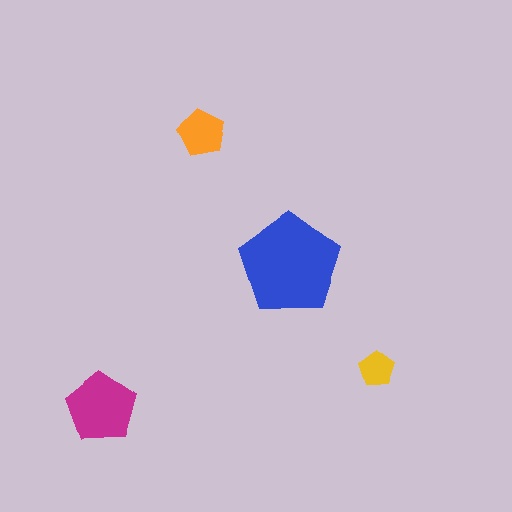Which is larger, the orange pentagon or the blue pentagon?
The blue one.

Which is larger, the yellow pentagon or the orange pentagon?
The orange one.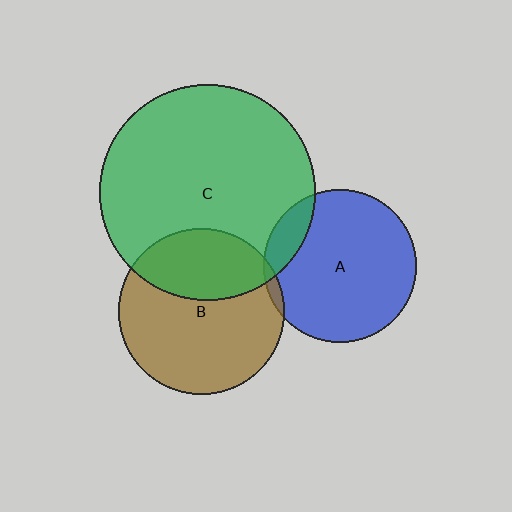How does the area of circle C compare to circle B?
Approximately 1.7 times.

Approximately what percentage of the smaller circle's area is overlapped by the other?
Approximately 35%.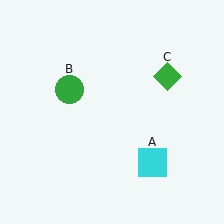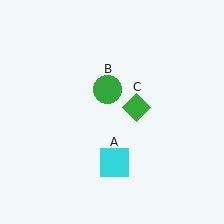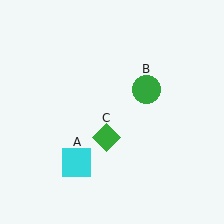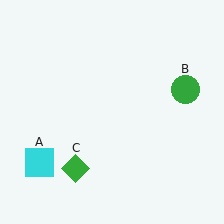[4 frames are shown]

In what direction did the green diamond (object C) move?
The green diamond (object C) moved down and to the left.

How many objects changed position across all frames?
3 objects changed position: cyan square (object A), green circle (object B), green diamond (object C).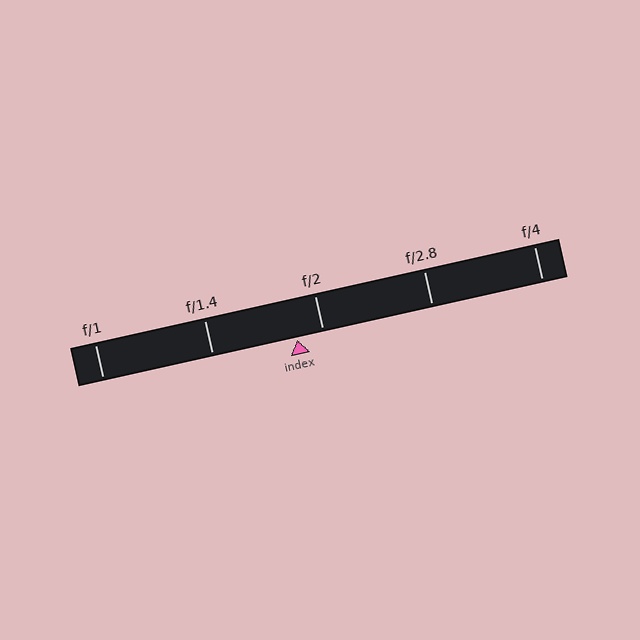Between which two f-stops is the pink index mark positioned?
The index mark is between f/1.4 and f/2.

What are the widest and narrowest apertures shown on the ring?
The widest aperture shown is f/1 and the narrowest is f/4.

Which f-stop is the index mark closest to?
The index mark is closest to f/2.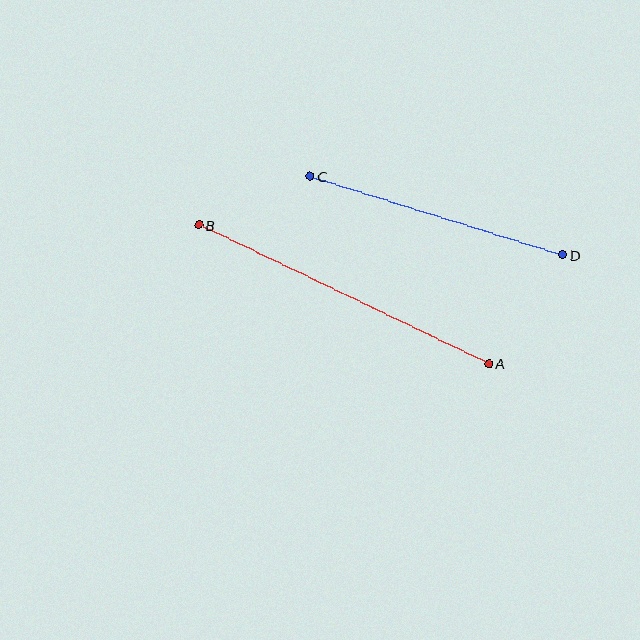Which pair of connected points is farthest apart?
Points A and B are farthest apart.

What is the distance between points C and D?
The distance is approximately 264 pixels.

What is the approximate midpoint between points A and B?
The midpoint is at approximately (344, 294) pixels.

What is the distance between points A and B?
The distance is approximately 322 pixels.